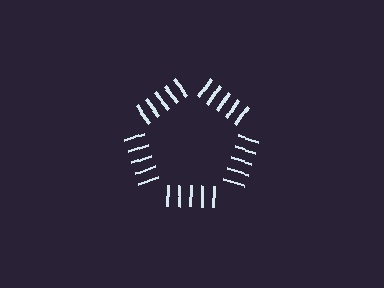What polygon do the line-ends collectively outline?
An illusory pentagon — the line segments terminate on its edges but no continuous stroke is drawn.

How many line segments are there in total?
25 — 5 along each of the 5 edges.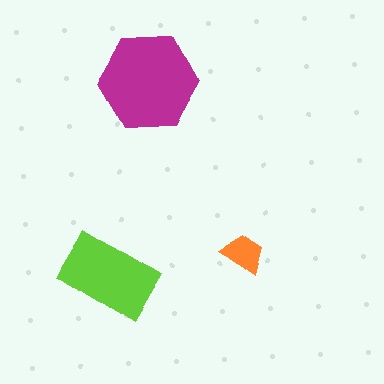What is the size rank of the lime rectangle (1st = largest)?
2nd.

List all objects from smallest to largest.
The orange trapezoid, the lime rectangle, the magenta hexagon.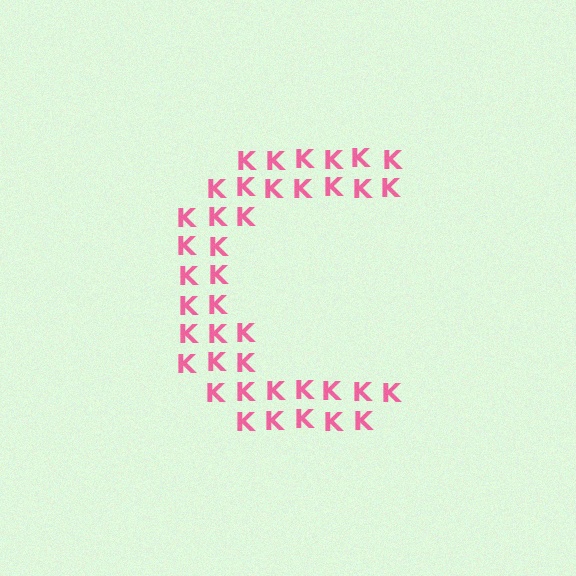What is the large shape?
The large shape is the letter C.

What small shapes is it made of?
It is made of small letter K's.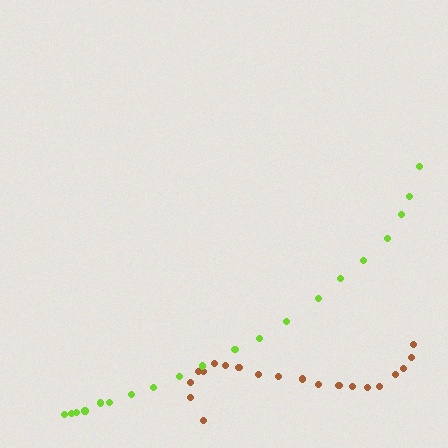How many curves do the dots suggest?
There are 2 distinct paths.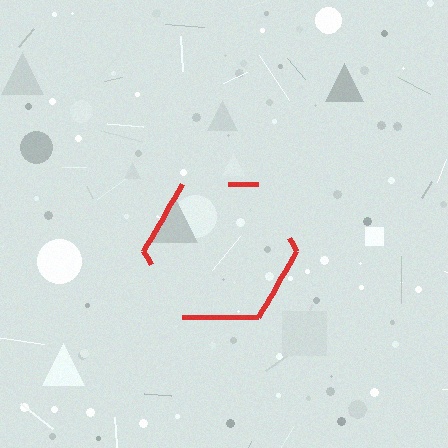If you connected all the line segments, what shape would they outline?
They would outline a hexagon.